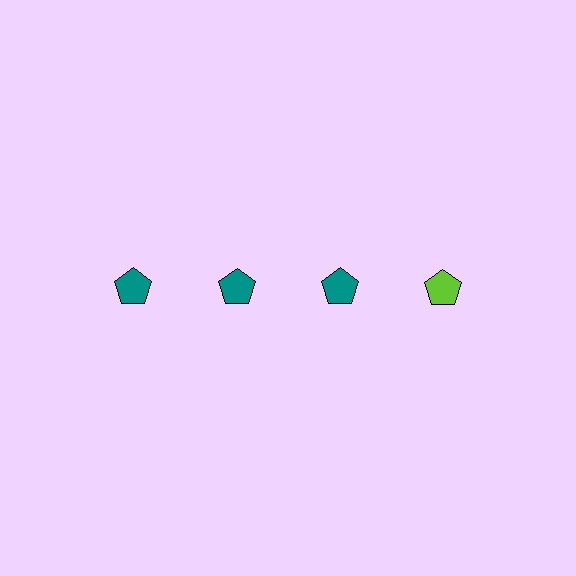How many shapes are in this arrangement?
There are 4 shapes arranged in a grid pattern.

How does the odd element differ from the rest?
It has a different color: lime instead of teal.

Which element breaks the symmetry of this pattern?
The lime pentagon in the top row, second from right column breaks the symmetry. All other shapes are teal pentagons.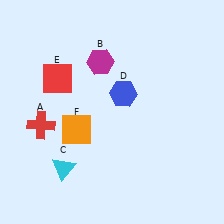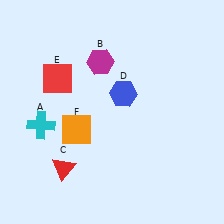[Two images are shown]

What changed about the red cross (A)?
In Image 1, A is red. In Image 2, it changed to cyan.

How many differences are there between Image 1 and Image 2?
There are 2 differences between the two images.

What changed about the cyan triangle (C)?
In Image 1, C is cyan. In Image 2, it changed to red.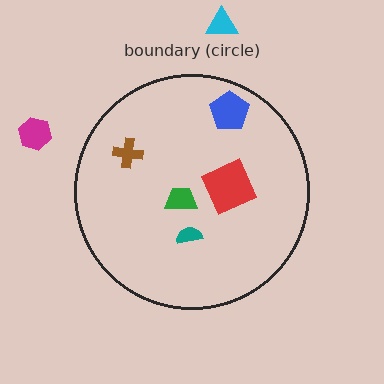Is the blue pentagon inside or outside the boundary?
Inside.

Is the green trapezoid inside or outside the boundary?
Inside.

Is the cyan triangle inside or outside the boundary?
Outside.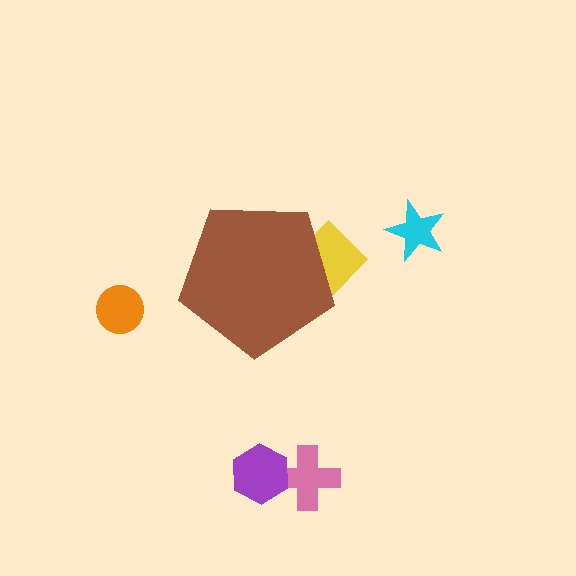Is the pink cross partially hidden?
No, the pink cross is fully visible.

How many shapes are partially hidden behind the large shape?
1 shape is partially hidden.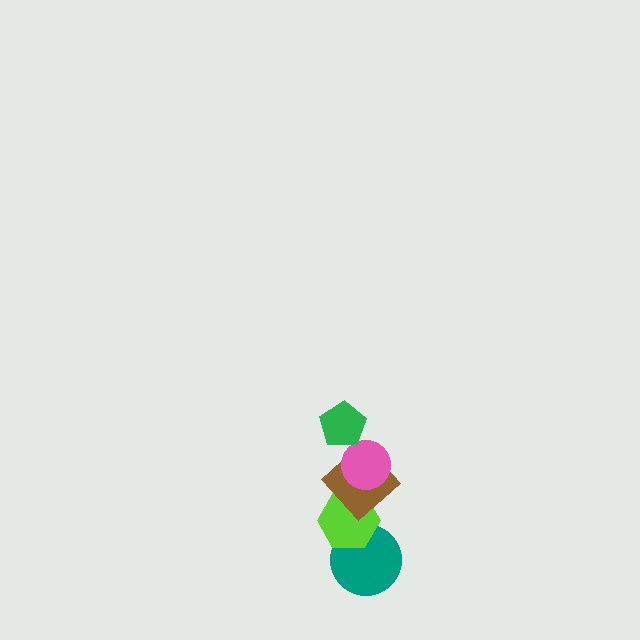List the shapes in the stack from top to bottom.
From top to bottom: the green pentagon, the pink circle, the brown diamond, the lime hexagon, the teal circle.